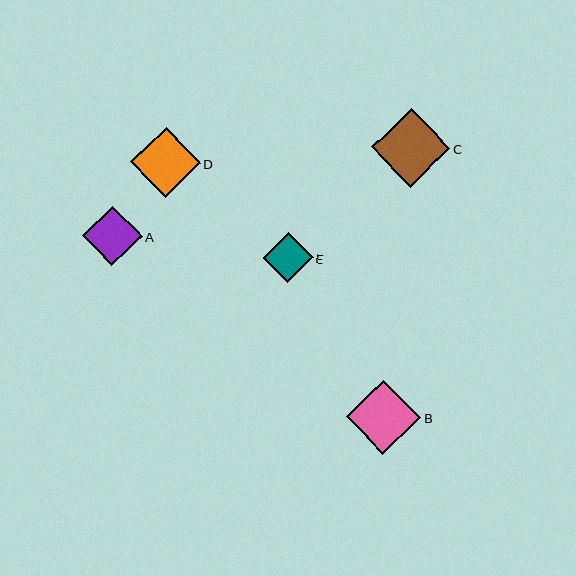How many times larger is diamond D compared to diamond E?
Diamond D is approximately 1.4 times the size of diamond E.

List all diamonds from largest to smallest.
From largest to smallest: C, B, D, A, E.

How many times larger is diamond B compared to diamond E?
Diamond B is approximately 1.5 times the size of diamond E.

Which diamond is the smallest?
Diamond E is the smallest with a size of approximately 49 pixels.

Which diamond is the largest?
Diamond C is the largest with a size of approximately 79 pixels.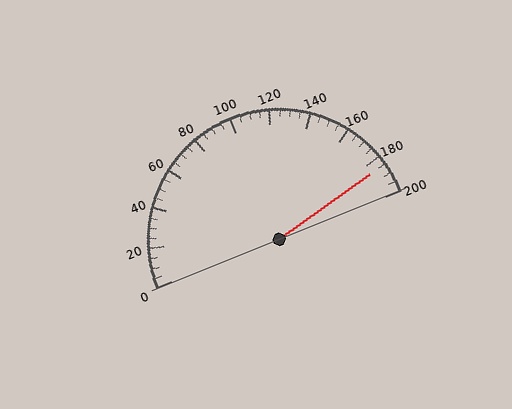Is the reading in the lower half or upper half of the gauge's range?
The reading is in the upper half of the range (0 to 200).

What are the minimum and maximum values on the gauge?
The gauge ranges from 0 to 200.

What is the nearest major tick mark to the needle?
The nearest major tick mark is 180.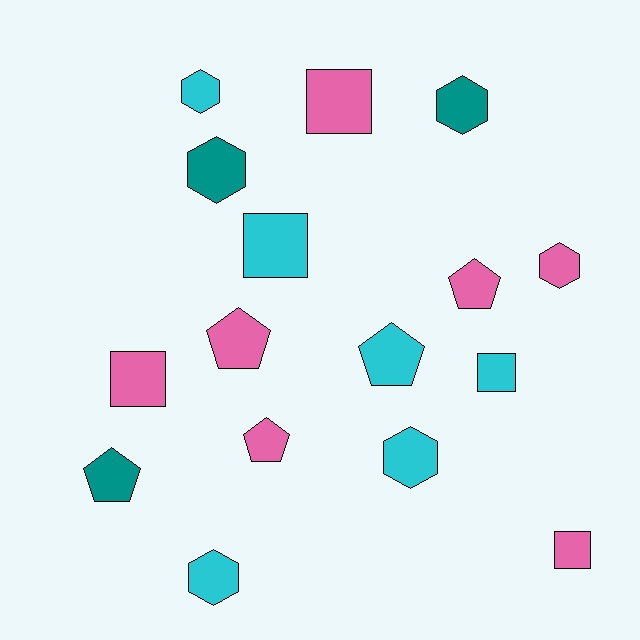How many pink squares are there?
There are 3 pink squares.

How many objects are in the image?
There are 16 objects.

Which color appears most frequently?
Pink, with 7 objects.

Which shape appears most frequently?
Hexagon, with 6 objects.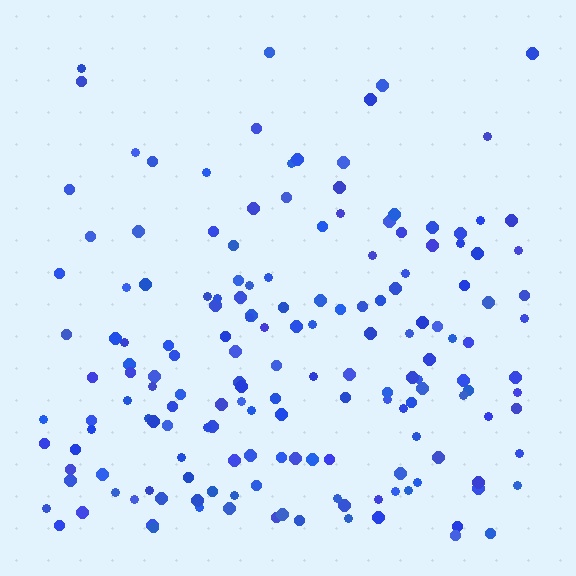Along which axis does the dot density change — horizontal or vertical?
Vertical.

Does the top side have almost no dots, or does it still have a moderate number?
Still a moderate number, just noticeably fewer than the bottom.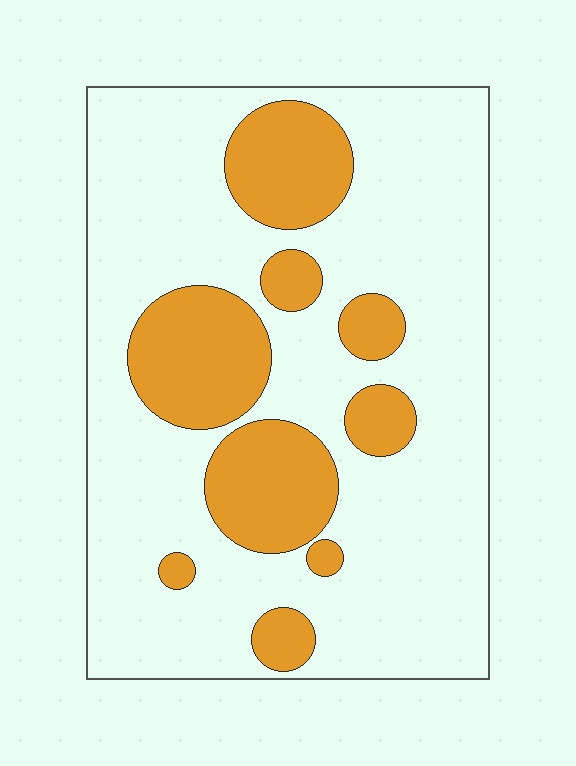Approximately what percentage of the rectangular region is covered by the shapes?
Approximately 25%.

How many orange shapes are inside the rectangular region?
9.